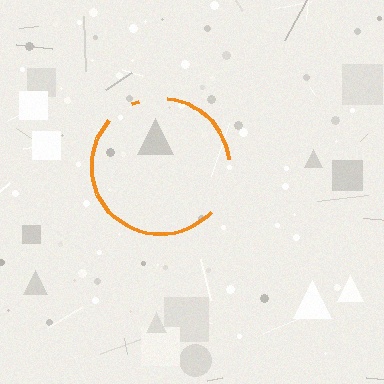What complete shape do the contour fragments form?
The contour fragments form a circle.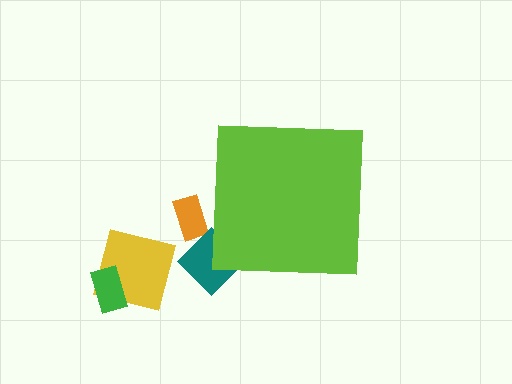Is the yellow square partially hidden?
No, the yellow square is fully visible.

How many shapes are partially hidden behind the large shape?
2 shapes are partially hidden.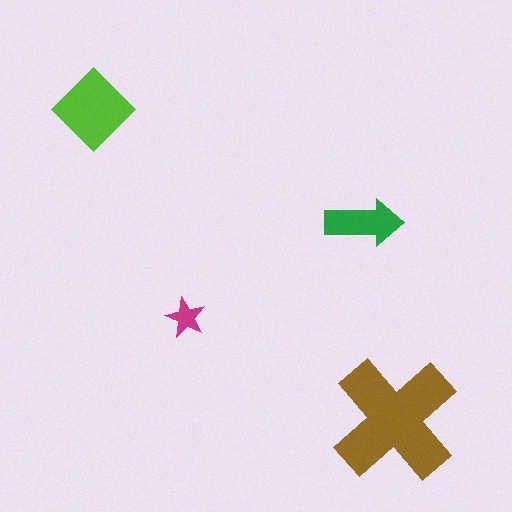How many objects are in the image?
There are 4 objects in the image.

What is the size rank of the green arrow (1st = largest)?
3rd.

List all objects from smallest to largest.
The magenta star, the green arrow, the lime diamond, the brown cross.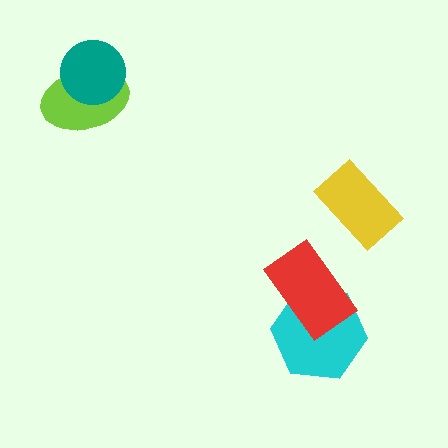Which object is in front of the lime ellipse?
The teal circle is in front of the lime ellipse.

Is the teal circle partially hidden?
No, no other shape covers it.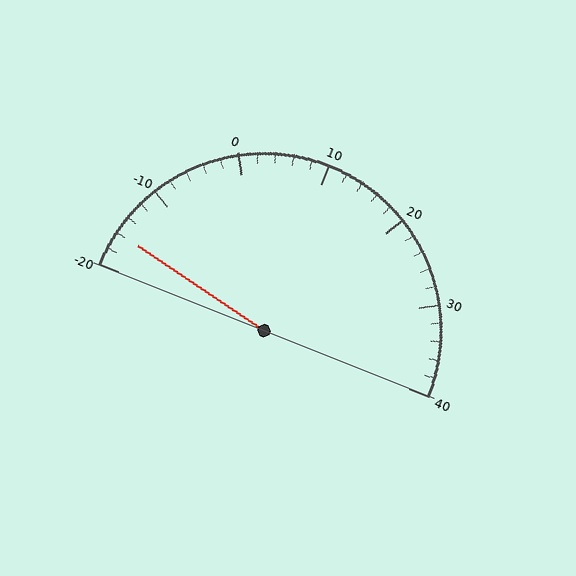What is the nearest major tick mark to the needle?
The nearest major tick mark is -20.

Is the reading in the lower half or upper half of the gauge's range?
The reading is in the lower half of the range (-20 to 40).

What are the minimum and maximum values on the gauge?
The gauge ranges from -20 to 40.